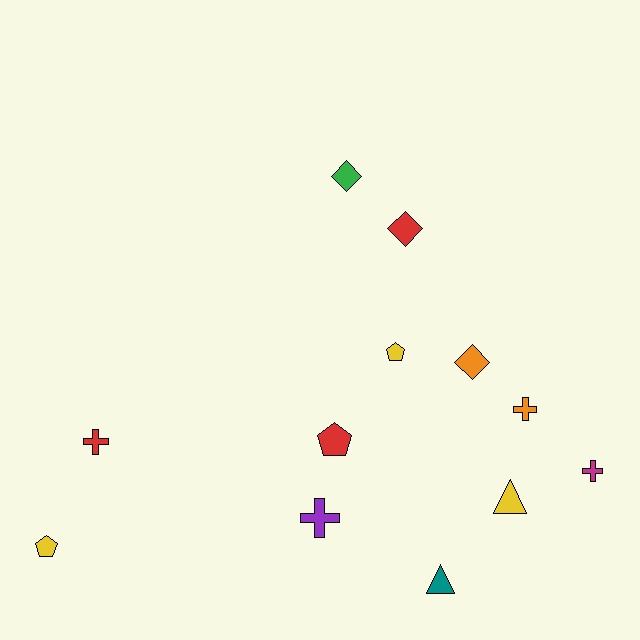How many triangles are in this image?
There are 2 triangles.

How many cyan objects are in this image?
There are no cyan objects.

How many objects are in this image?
There are 12 objects.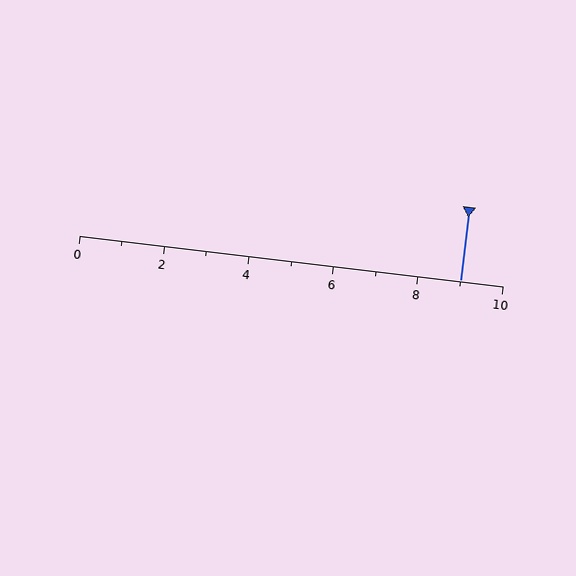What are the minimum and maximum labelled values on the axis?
The axis runs from 0 to 10.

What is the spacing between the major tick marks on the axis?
The major ticks are spaced 2 apart.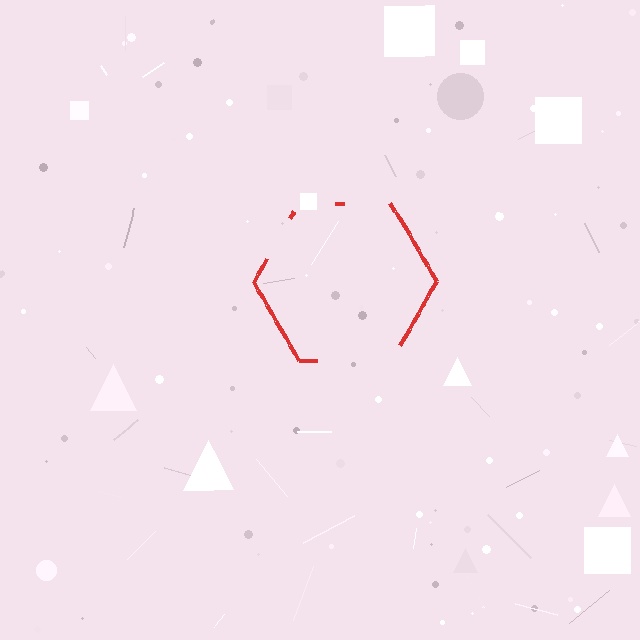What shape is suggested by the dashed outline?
The dashed outline suggests a hexagon.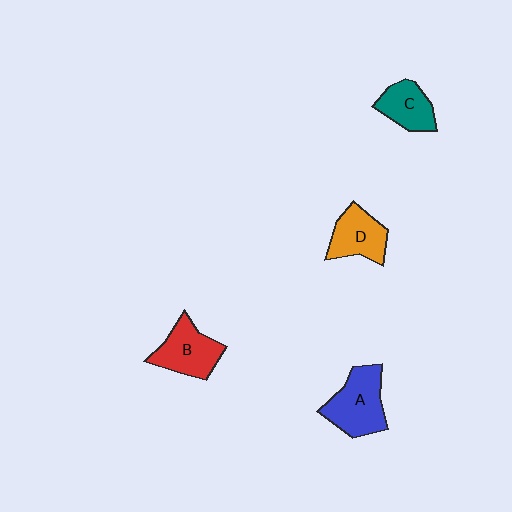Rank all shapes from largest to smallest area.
From largest to smallest: A (blue), B (red), D (orange), C (teal).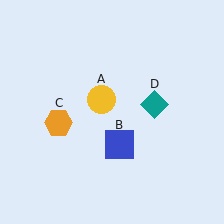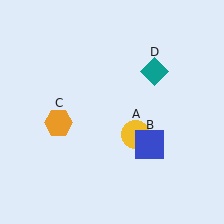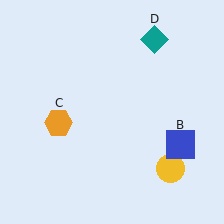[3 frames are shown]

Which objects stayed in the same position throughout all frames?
Orange hexagon (object C) remained stationary.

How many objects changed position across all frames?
3 objects changed position: yellow circle (object A), blue square (object B), teal diamond (object D).